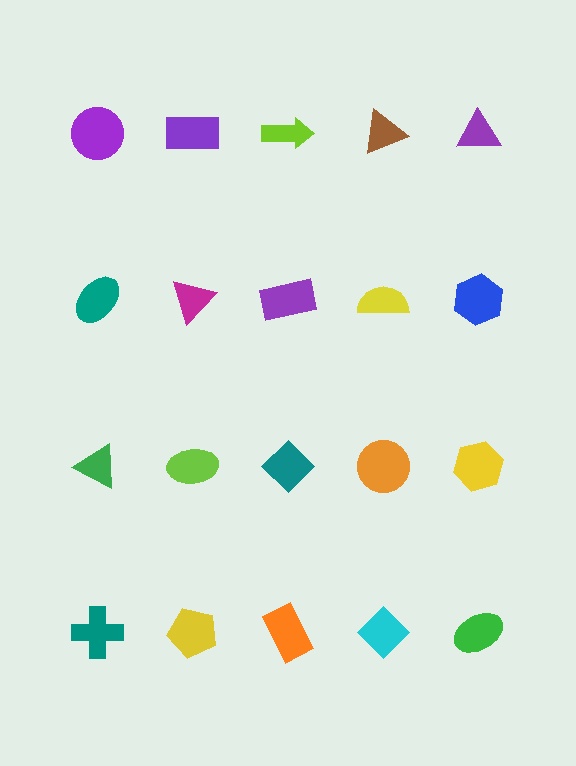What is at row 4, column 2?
A yellow pentagon.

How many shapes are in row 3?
5 shapes.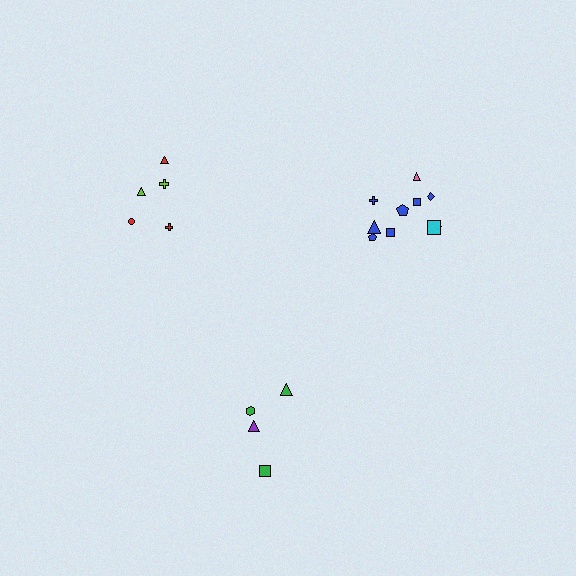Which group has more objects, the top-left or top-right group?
The top-right group.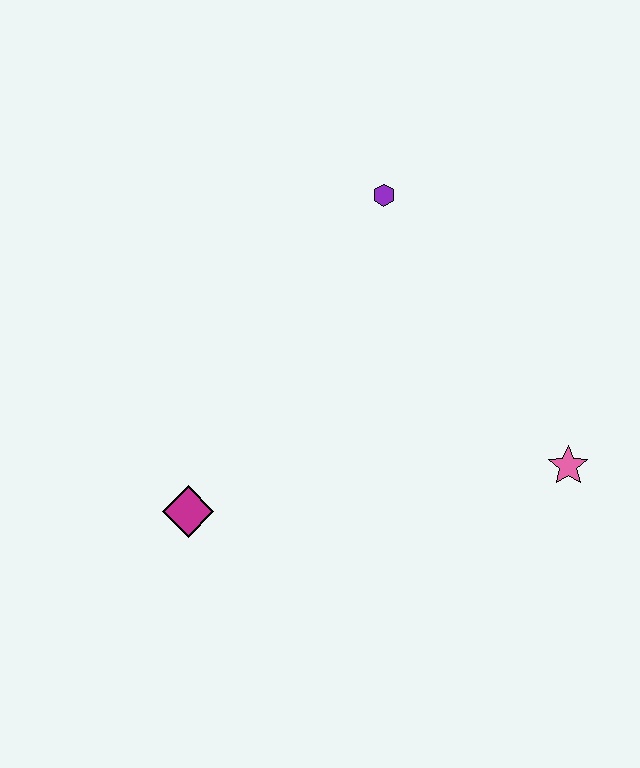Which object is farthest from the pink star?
The magenta diamond is farthest from the pink star.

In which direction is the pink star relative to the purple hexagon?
The pink star is below the purple hexagon.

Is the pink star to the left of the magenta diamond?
No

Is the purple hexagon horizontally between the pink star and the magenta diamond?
Yes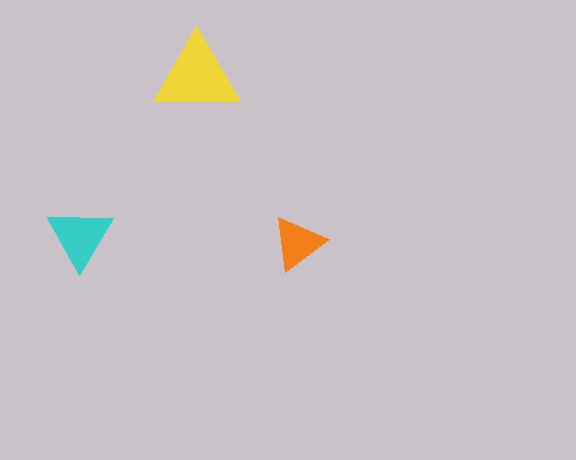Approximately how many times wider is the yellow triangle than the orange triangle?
About 1.5 times wider.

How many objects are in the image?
There are 3 objects in the image.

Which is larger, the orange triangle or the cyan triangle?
The cyan one.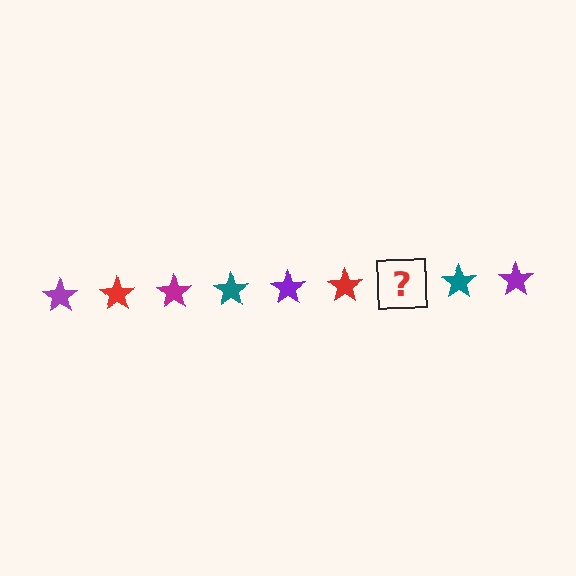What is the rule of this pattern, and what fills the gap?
The rule is that the pattern cycles through purple, red, magenta, teal stars. The gap should be filled with a magenta star.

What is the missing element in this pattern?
The missing element is a magenta star.